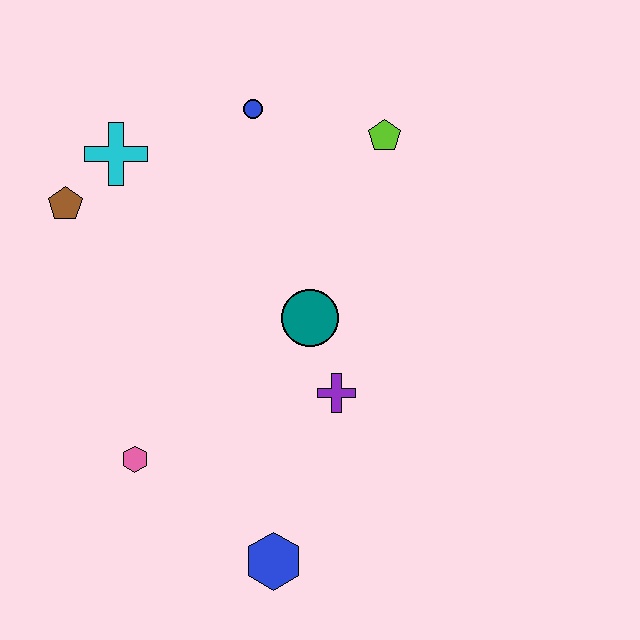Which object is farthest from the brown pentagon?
The blue hexagon is farthest from the brown pentagon.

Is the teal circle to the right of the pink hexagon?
Yes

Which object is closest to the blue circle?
The lime pentagon is closest to the blue circle.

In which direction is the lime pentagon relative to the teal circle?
The lime pentagon is above the teal circle.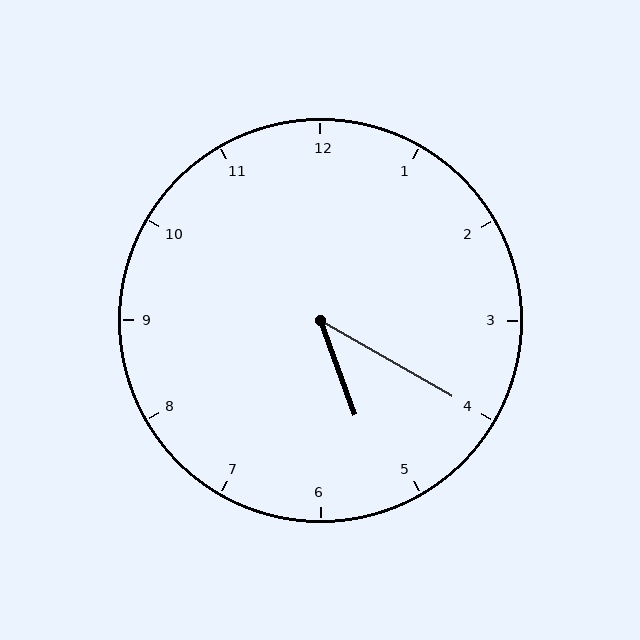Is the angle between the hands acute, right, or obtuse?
It is acute.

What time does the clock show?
5:20.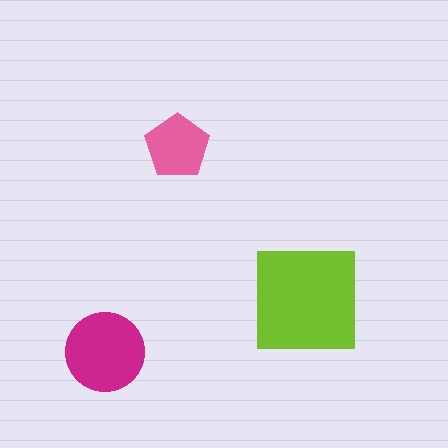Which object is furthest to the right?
The lime square is rightmost.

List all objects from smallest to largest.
The pink pentagon, the magenta circle, the lime square.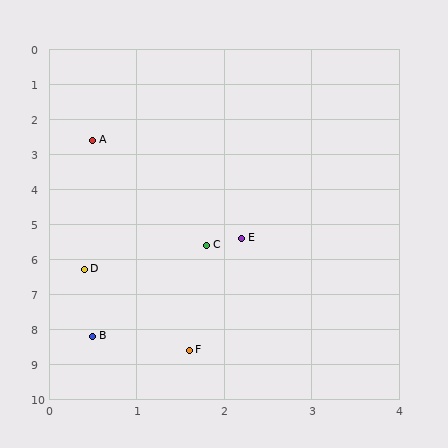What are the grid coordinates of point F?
Point F is at approximately (1.6, 8.6).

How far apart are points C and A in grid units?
Points C and A are about 3.3 grid units apart.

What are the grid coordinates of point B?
Point B is at approximately (0.5, 8.2).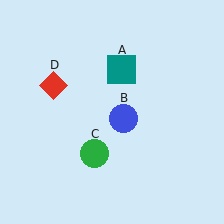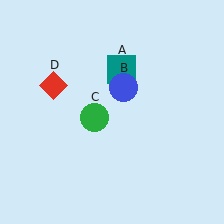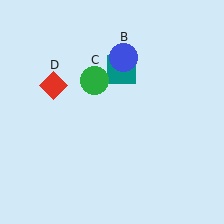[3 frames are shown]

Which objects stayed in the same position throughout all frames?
Teal square (object A) and red diamond (object D) remained stationary.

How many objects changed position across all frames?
2 objects changed position: blue circle (object B), green circle (object C).